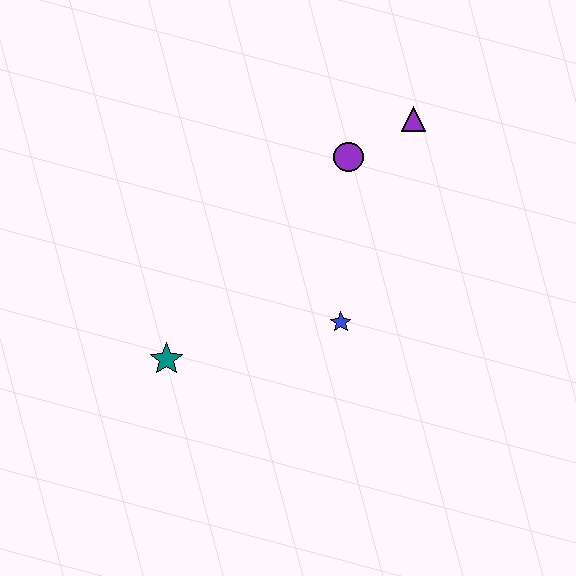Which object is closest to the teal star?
The blue star is closest to the teal star.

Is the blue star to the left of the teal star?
No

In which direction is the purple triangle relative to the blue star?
The purple triangle is above the blue star.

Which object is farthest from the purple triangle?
The teal star is farthest from the purple triangle.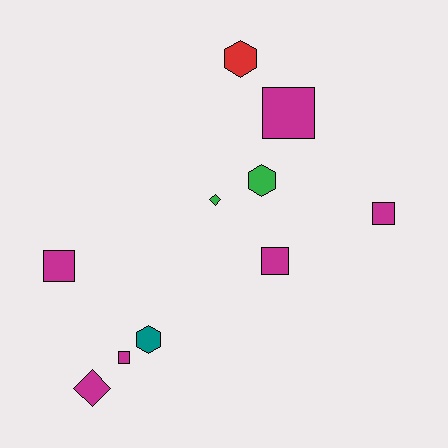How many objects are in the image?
There are 10 objects.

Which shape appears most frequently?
Square, with 5 objects.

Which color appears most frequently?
Magenta, with 6 objects.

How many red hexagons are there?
There is 1 red hexagon.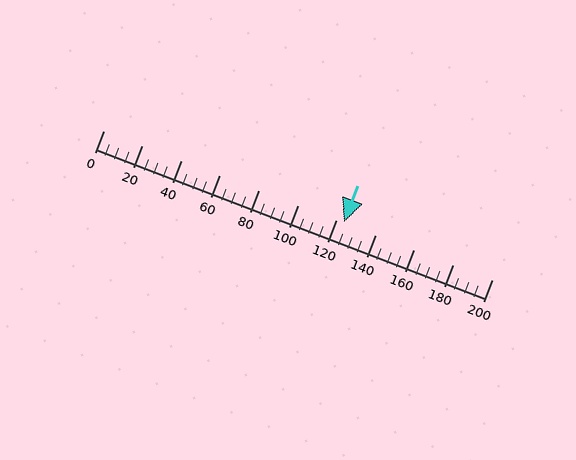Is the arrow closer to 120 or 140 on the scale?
The arrow is closer to 120.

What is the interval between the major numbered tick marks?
The major tick marks are spaced 20 units apart.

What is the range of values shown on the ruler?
The ruler shows values from 0 to 200.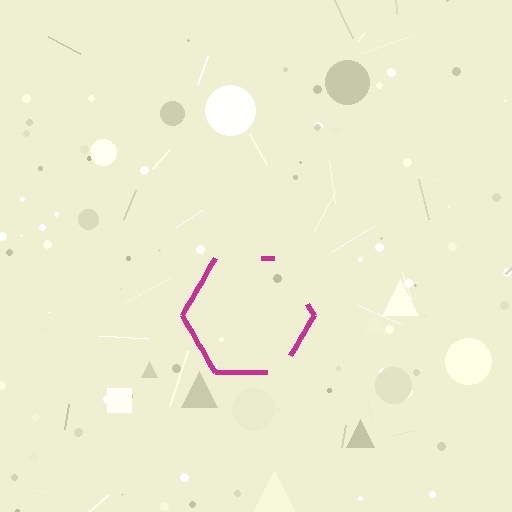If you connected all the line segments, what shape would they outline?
They would outline a hexagon.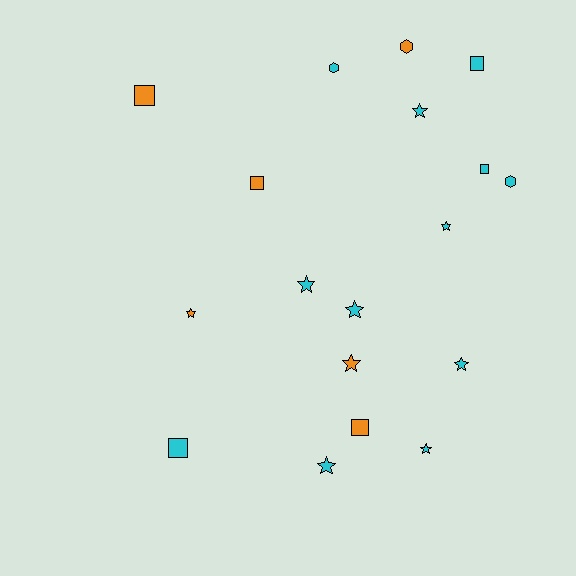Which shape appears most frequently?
Star, with 9 objects.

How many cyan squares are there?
There are 3 cyan squares.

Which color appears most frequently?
Cyan, with 12 objects.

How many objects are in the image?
There are 18 objects.